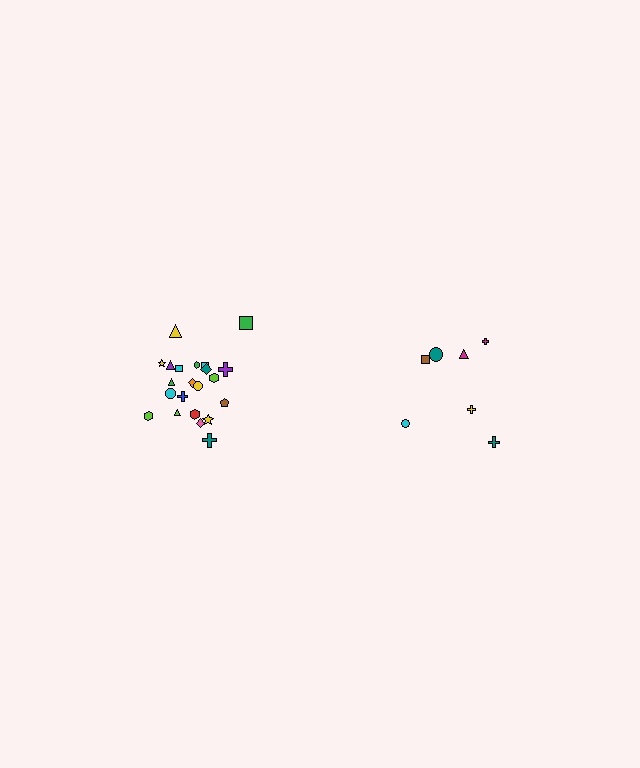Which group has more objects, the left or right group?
The left group.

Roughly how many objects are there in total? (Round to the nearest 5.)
Roughly 30 objects in total.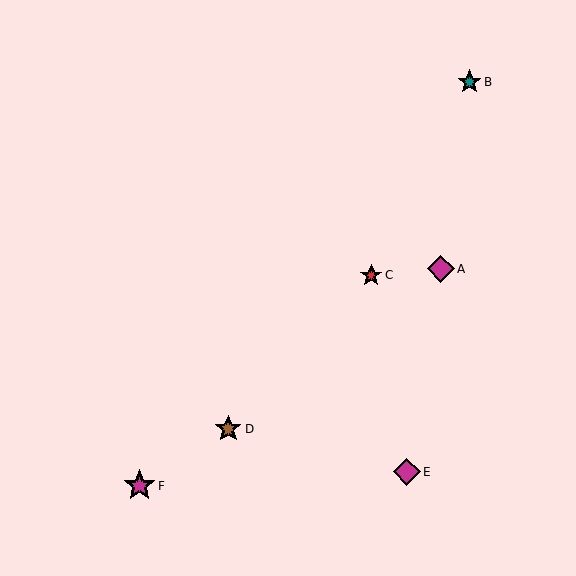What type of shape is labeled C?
Shape C is a red star.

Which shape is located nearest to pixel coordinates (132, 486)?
The magenta star (labeled F) at (139, 486) is nearest to that location.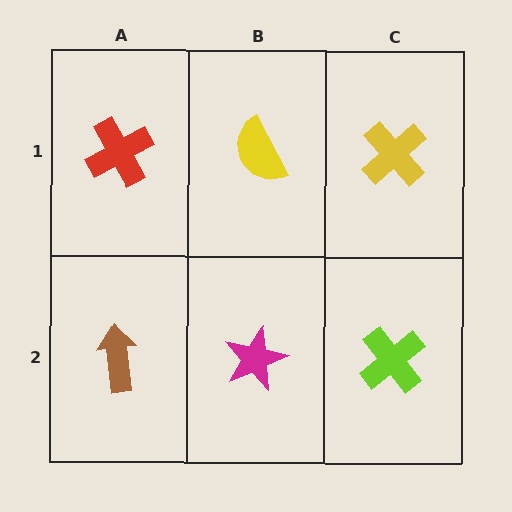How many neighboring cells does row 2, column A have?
2.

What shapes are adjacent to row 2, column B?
A yellow semicircle (row 1, column B), a brown arrow (row 2, column A), a lime cross (row 2, column C).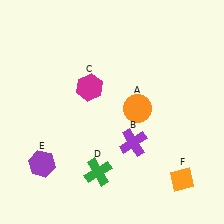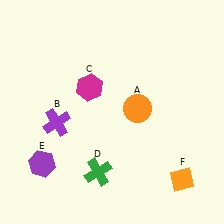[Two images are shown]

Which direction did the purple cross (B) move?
The purple cross (B) moved left.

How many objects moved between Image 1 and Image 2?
1 object moved between the two images.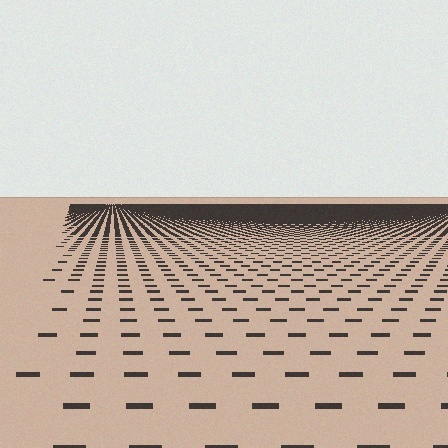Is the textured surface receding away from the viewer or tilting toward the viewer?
The surface is receding away from the viewer. Texture elements get smaller and denser toward the top.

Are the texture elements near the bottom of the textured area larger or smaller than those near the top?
Larger. Near the bottom, elements are closer to the viewer and appear at a bigger on-screen size.